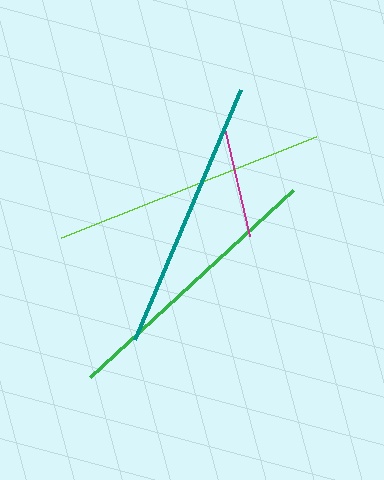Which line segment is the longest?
The green line is the longest at approximately 276 pixels.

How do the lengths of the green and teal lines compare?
The green and teal lines are approximately the same length.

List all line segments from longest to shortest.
From longest to shortest: green, lime, teal, magenta.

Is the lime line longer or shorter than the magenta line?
The lime line is longer than the magenta line.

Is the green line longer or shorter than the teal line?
The green line is longer than the teal line.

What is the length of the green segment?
The green segment is approximately 276 pixels long.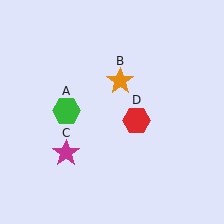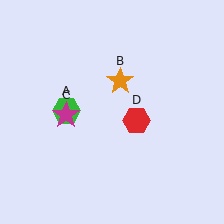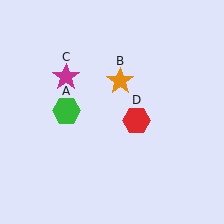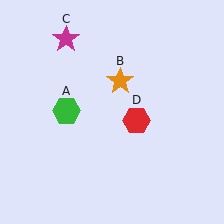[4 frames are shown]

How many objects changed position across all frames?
1 object changed position: magenta star (object C).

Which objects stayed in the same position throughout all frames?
Green hexagon (object A) and orange star (object B) and red hexagon (object D) remained stationary.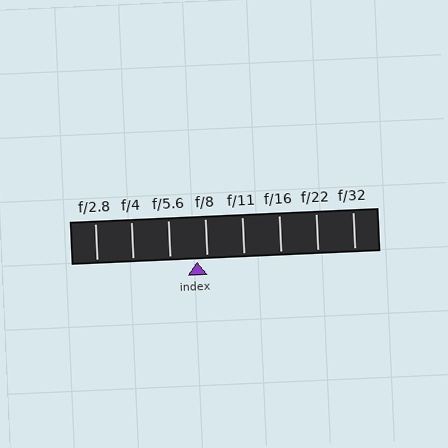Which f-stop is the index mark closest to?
The index mark is closest to f/8.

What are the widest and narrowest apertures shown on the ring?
The widest aperture shown is f/2.8 and the narrowest is f/32.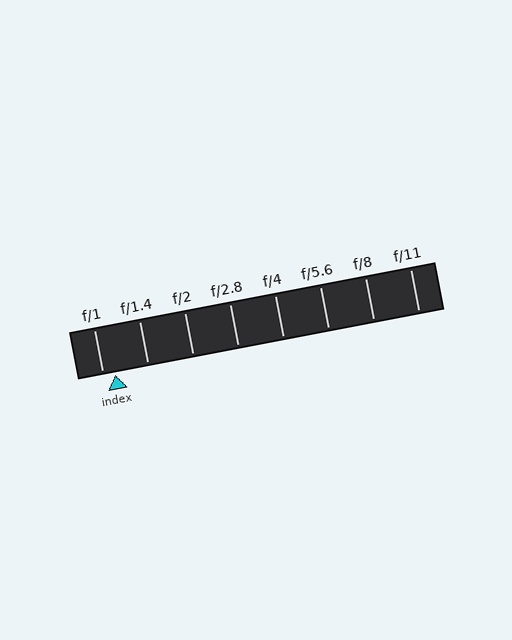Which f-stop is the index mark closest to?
The index mark is closest to f/1.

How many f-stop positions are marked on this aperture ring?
There are 8 f-stop positions marked.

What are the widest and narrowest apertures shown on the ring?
The widest aperture shown is f/1 and the narrowest is f/11.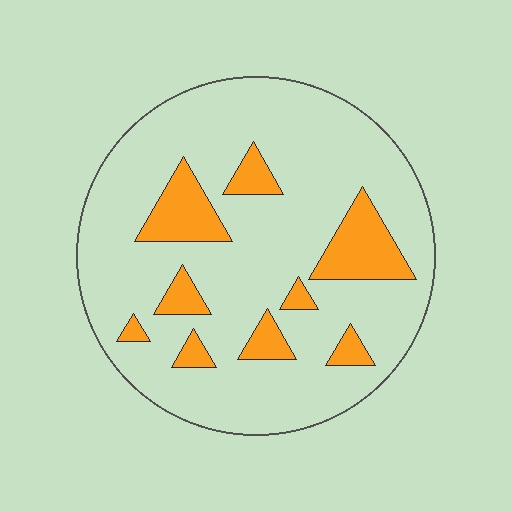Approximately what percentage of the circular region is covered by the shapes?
Approximately 15%.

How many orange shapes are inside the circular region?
9.